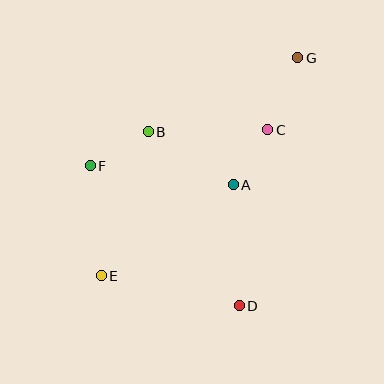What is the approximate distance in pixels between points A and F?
The distance between A and F is approximately 144 pixels.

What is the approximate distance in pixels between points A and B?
The distance between A and B is approximately 100 pixels.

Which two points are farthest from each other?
Points E and G are farthest from each other.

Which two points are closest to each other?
Points A and C are closest to each other.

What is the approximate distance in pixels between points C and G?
The distance between C and G is approximately 78 pixels.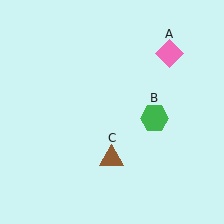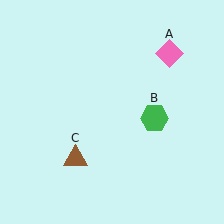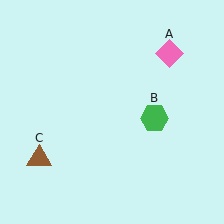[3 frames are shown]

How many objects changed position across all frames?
1 object changed position: brown triangle (object C).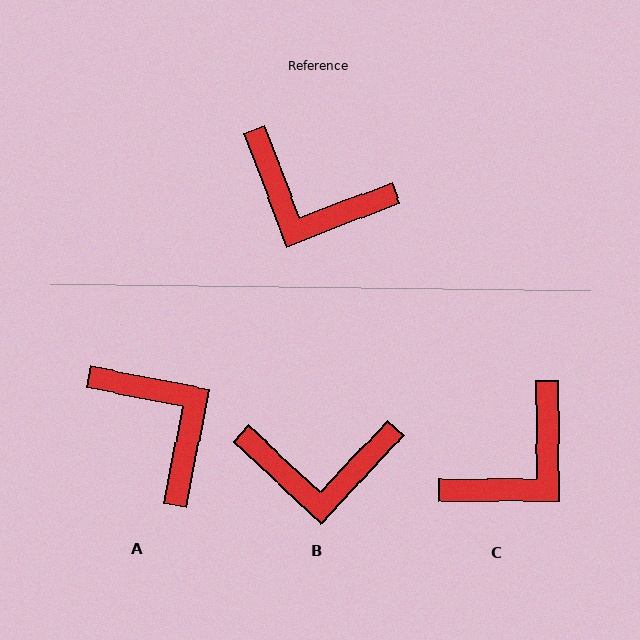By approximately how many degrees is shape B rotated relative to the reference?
Approximately 26 degrees counter-clockwise.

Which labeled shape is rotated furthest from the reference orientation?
A, about 148 degrees away.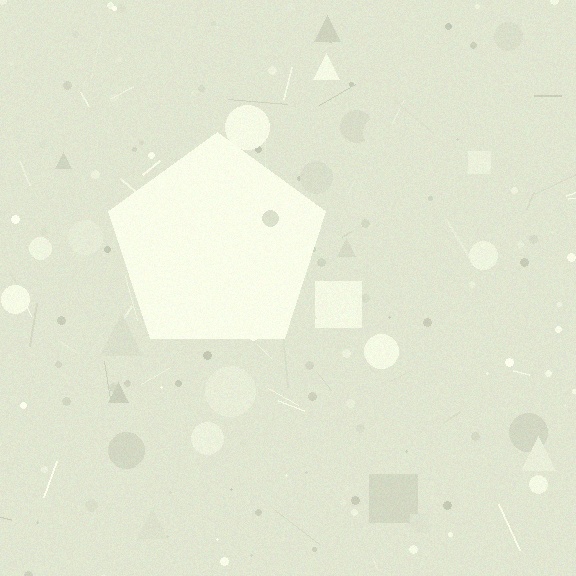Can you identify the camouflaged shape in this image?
The camouflaged shape is a pentagon.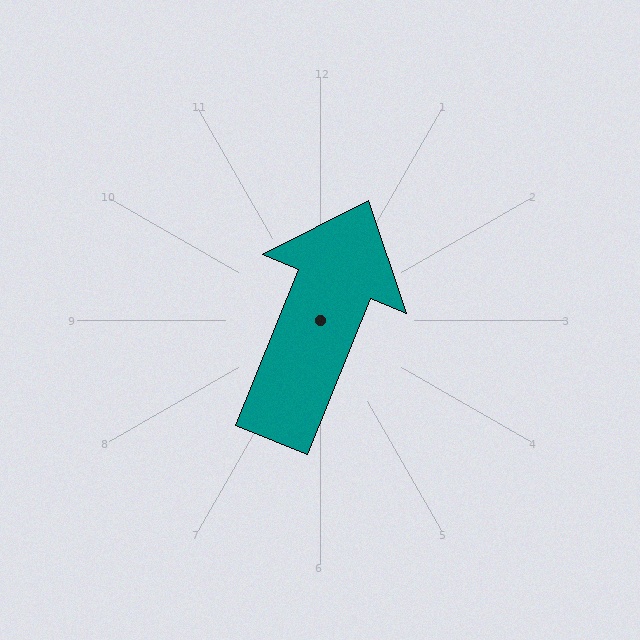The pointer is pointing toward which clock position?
Roughly 1 o'clock.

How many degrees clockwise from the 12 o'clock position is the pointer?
Approximately 22 degrees.